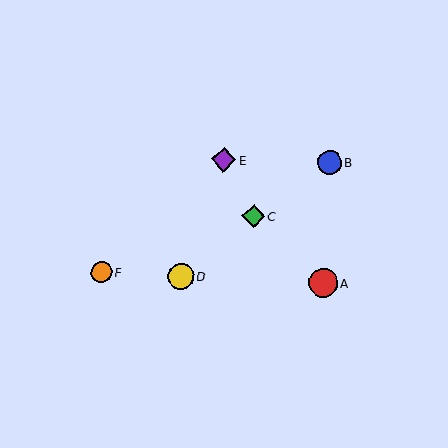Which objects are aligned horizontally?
Objects A, D, F are aligned horizontally.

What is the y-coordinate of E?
Object E is at y≈160.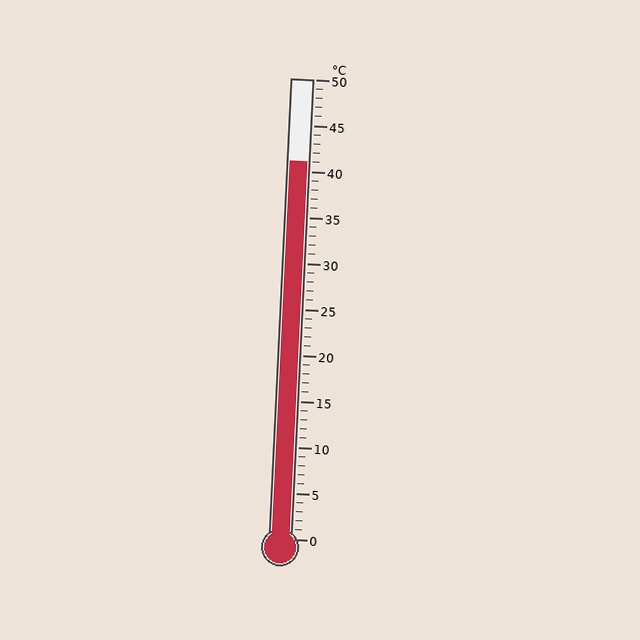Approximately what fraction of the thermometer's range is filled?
The thermometer is filled to approximately 80% of its range.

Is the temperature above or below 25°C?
The temperature is above 25°C.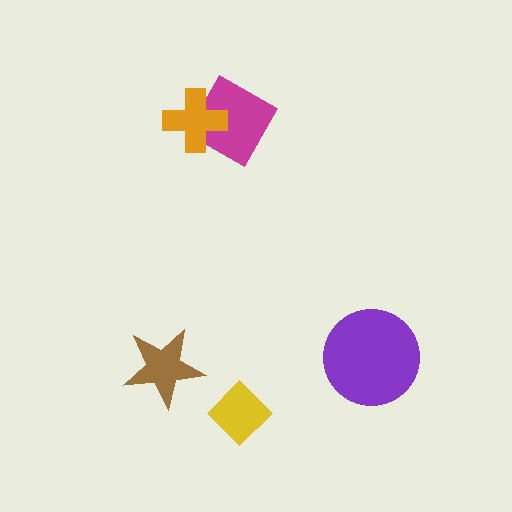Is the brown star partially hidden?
No, no other shape covers it.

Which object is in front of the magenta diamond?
The orange cross is in front of the magenta diamond.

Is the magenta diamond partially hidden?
Yes, it is partially covered by another shape.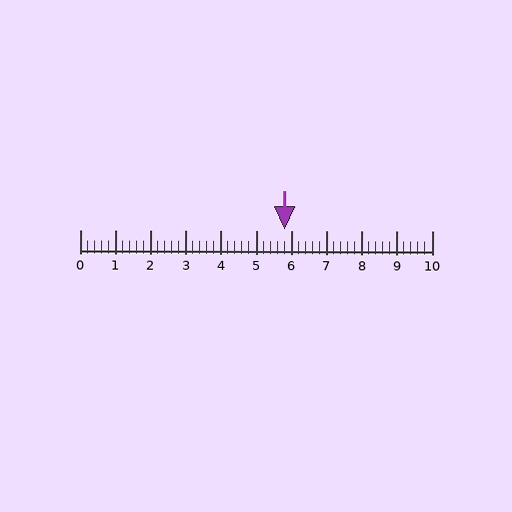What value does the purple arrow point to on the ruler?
The purple arrow points to approximately 5.8.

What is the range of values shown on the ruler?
The ruler shows values from 0 to 10.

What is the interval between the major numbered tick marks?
The major tick marks are spaced 1 units apart.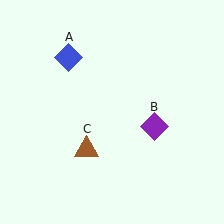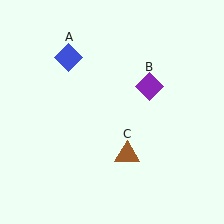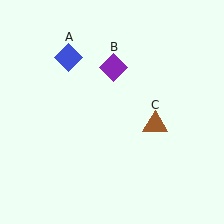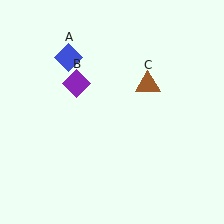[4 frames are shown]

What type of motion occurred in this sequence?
The purple diamond (object B), brown triangle (object C) rotated counterclockwise around the center of the scene.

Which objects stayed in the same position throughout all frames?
Blue diamond (object A) remained stationary.